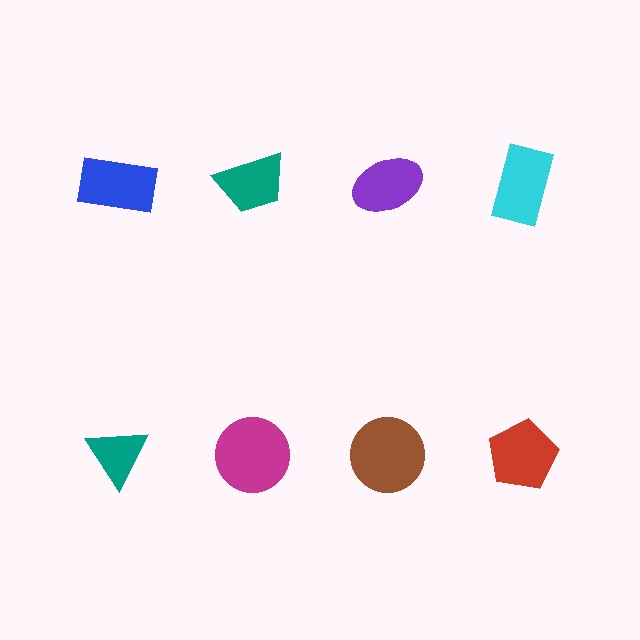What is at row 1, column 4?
A cyan rectangle.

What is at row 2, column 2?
A magenta circle.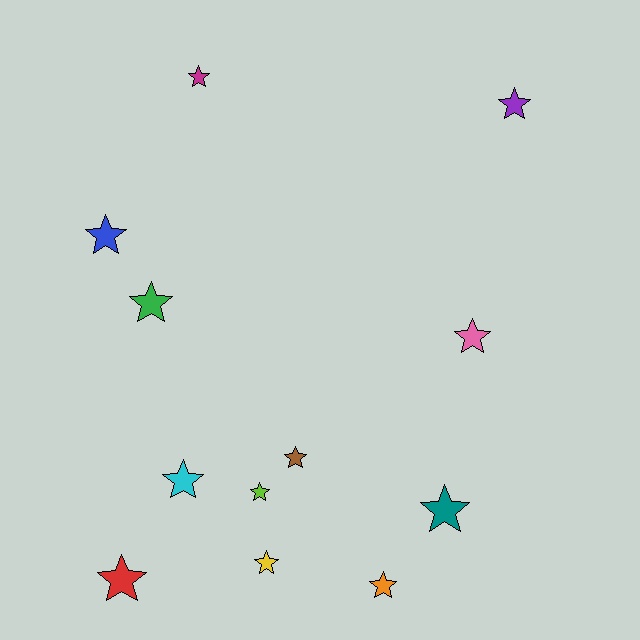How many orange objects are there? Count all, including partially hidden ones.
There is 1 orange object.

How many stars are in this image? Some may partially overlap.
There are 12 stars.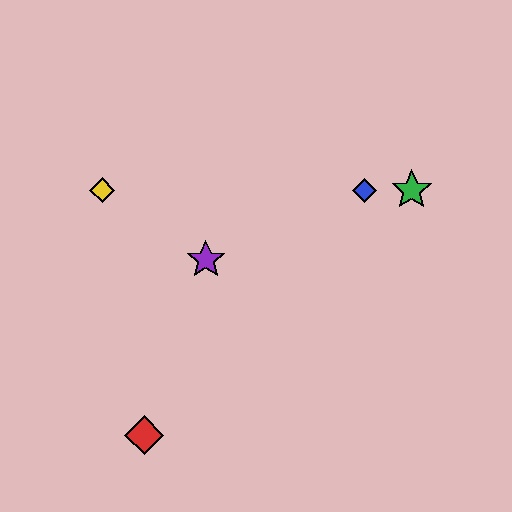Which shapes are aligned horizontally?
The blue diamond, the green star, the yellow diamond are aligned horizontally.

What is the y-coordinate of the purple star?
The purple star is at y≈260.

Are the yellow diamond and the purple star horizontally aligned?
No, the yellow diamond is at y≈190 and the purple star is at y≈260.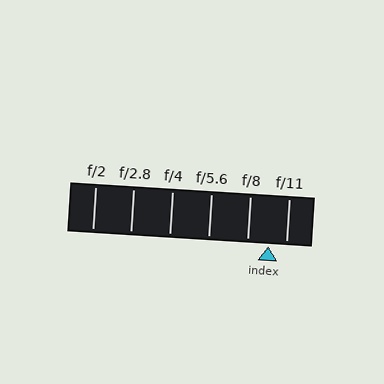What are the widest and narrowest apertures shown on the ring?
The widest aperture shown is f/2 and the narrowest is f/11.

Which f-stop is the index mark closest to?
The index mark is closest to f/11.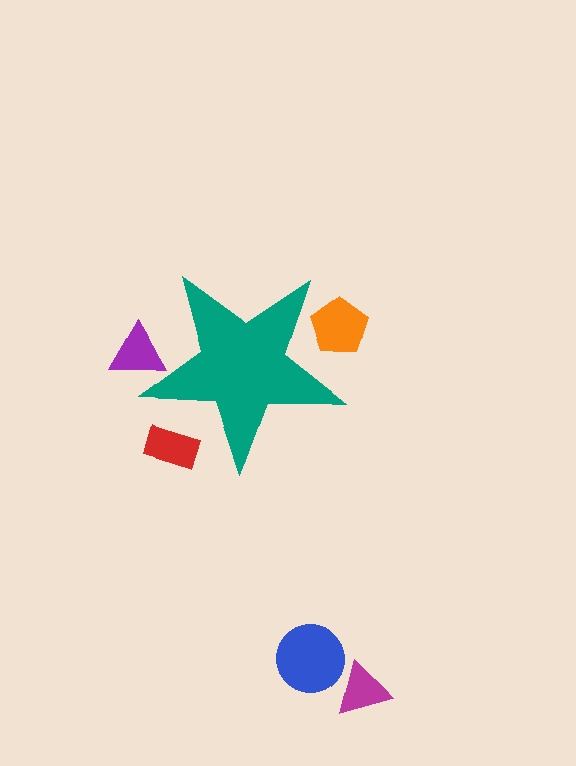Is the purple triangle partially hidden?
Yes, the purple triangle is partially hidden behind the teal star.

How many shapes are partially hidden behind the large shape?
3 shapes are partially hidden.